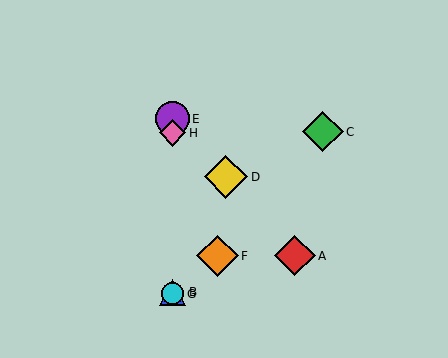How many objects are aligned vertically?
4 objects (B, E, G, H) are aligned vertically.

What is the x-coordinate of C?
Object C is at x≈323.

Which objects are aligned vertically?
Objects B, E, G, H are aligned vertically.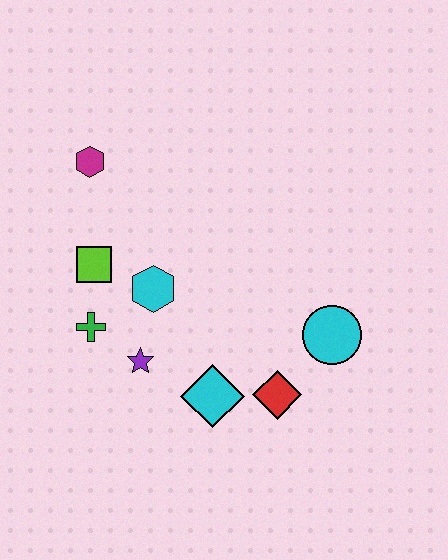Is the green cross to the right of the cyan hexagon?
No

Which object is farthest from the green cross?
The cyan circle is farthest from the green cross.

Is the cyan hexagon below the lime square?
Yes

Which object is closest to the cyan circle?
The red diamond is closest to the cyan circle.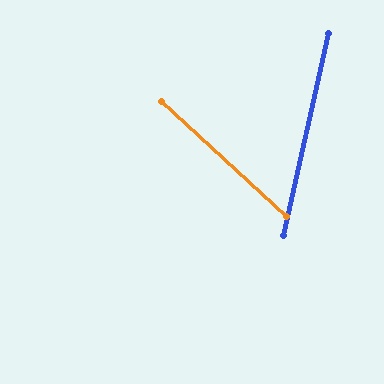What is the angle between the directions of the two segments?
Approximately 60 degrees.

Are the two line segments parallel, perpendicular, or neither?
Neither parallel nor perpendicular — they differ by about 60°.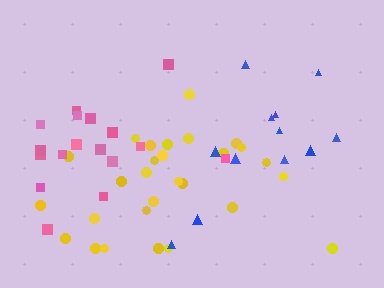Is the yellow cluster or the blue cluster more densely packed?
Yellow.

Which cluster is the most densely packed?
Yellow.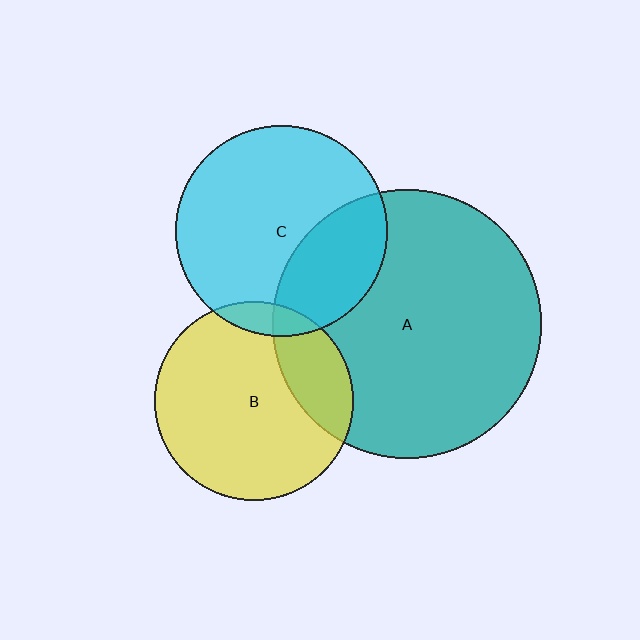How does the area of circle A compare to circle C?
Approximately 1.6 times.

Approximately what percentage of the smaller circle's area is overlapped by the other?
Approximately 30%.